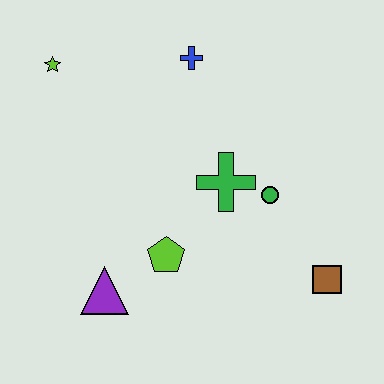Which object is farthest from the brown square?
The lime star is farthest from the brown square.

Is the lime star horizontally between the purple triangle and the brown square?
No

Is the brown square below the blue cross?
Yes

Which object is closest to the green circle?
The green cross is closest to the green circle.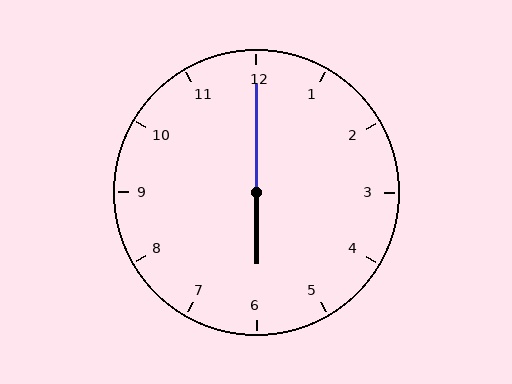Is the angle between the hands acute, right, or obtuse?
It is obtuse.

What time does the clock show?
6:00.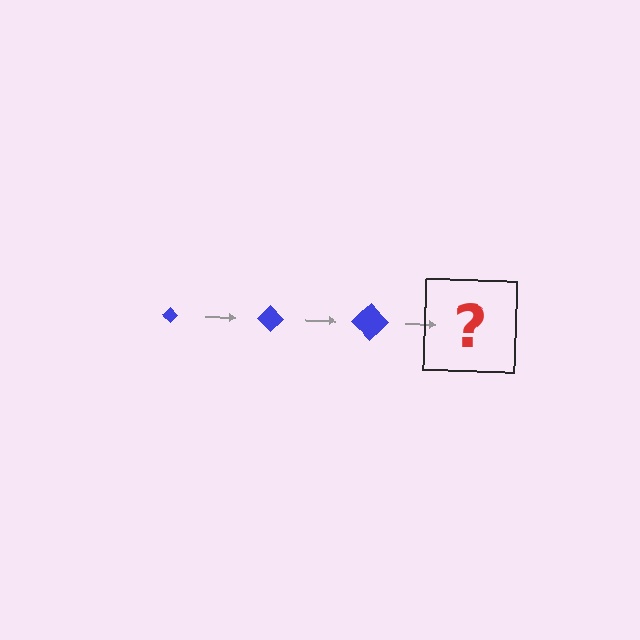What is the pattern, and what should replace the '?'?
The pattern is that the diamond gets progressively larger each step. The '?' should be a blue diamond, larger than the previous one.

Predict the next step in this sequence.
The next step is a blue diamond, larger than the previous one.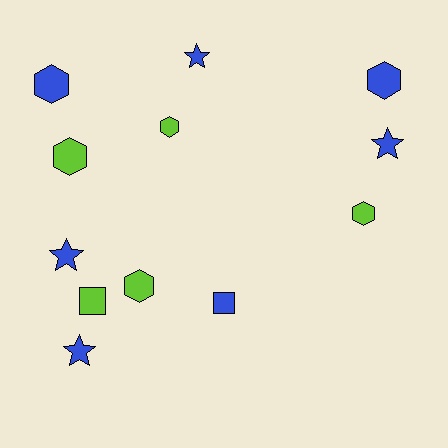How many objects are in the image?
There are 12 objects.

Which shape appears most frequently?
Hexagon, with 6 objects.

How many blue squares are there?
There is 1 blue square.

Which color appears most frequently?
Blue, with 7 objects.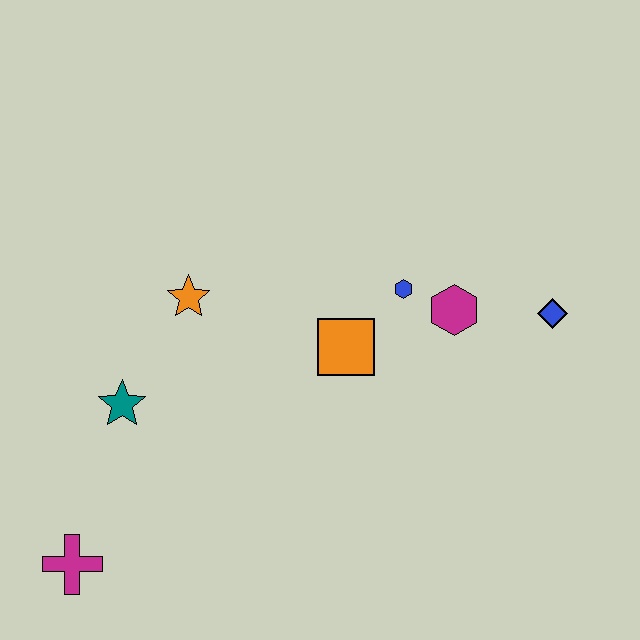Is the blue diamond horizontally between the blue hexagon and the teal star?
No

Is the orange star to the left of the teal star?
No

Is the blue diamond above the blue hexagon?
No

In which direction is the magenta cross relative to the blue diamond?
The magenta cross is to the left of the blue diamond.